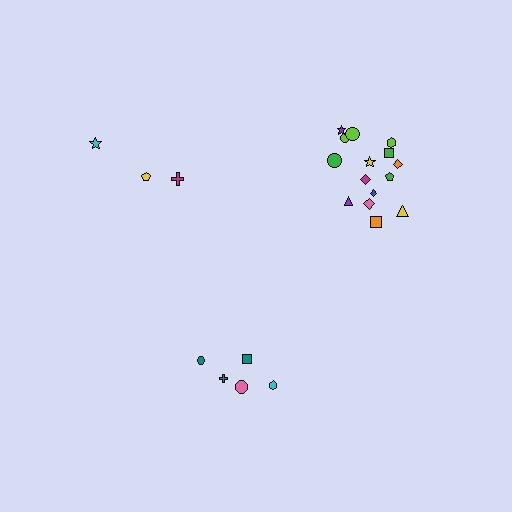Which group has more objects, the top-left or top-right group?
The top-right group.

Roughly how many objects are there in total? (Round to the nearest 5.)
Roughly 25 objects in total.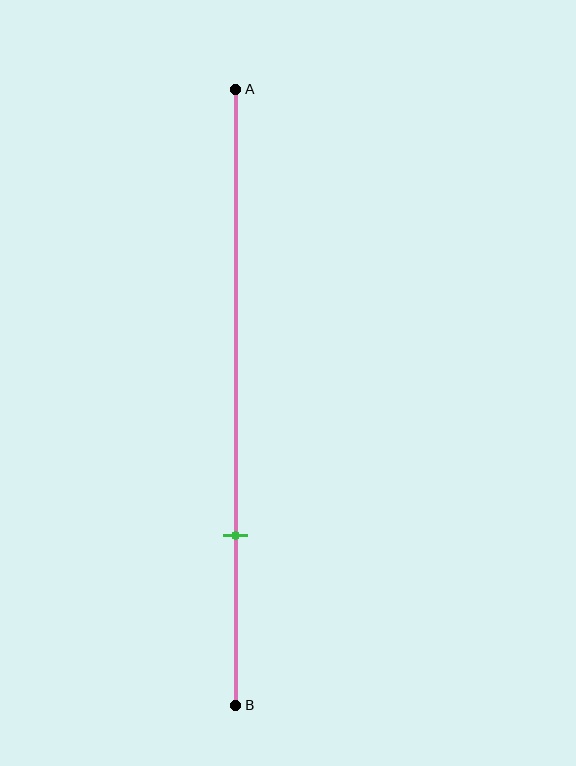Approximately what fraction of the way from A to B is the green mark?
The green mark is approximately 70% of the way from A to B.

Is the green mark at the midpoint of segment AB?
No, the mark is at about 70% from A, not at the 50% midpoint.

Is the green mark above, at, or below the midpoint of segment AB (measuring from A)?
The green mark is below the midpoint of segment AB.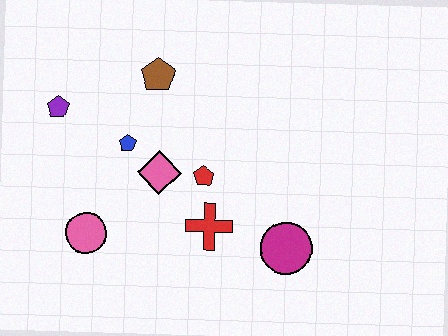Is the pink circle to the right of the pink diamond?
No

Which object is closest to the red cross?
The red pentagon is closest to the red cross.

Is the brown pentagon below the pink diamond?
No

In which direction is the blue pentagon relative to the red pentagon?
The blue pentagon is to the left of the red pentagon.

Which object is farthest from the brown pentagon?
The magenta circle is farthest from the brown pentagon.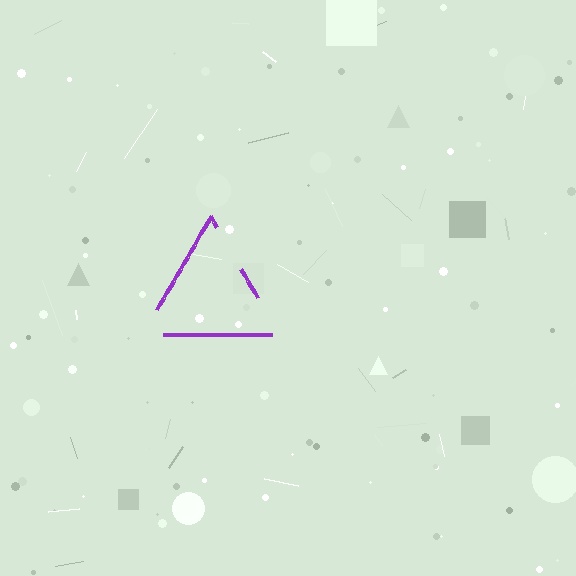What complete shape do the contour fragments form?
The contour fragments form a triangle.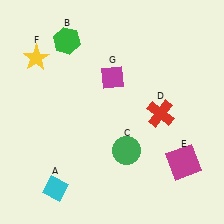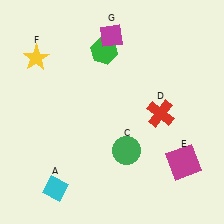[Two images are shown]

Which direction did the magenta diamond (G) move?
The magenta diamond (G) moved up.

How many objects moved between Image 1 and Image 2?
2 objects moved between the two images.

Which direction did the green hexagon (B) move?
The green hexagon (B) moved right.